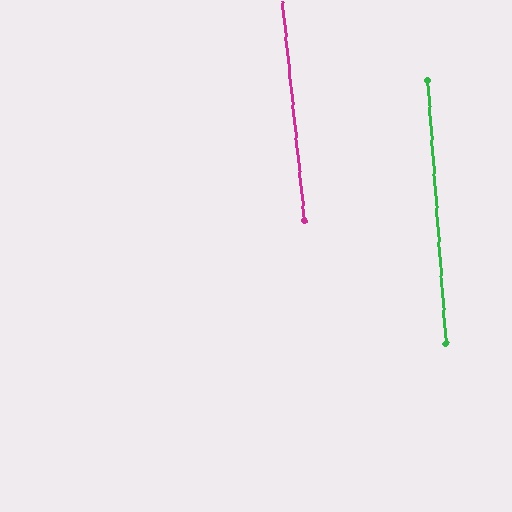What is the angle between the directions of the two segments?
Approximately 2 degrees.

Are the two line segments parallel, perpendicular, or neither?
Parallel — their directions differ by only 1.7°.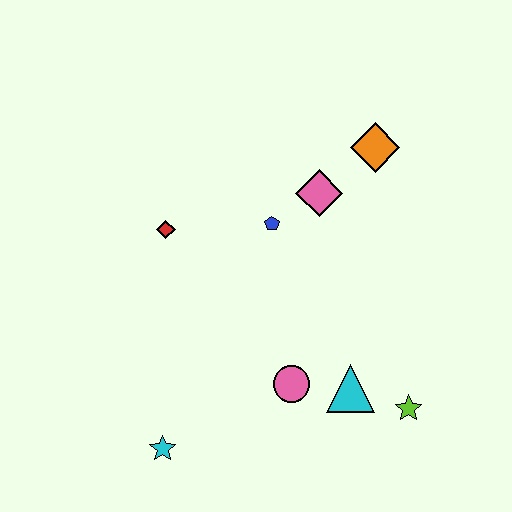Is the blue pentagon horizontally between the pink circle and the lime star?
No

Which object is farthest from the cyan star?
The orange diamond is farthest from the cyan star.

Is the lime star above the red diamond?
No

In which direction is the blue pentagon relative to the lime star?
The blue pentagon is above the lime star.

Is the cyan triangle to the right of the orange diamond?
No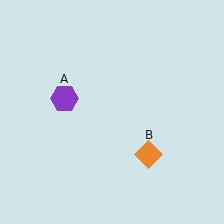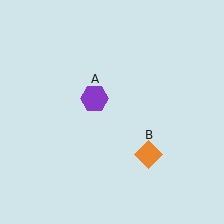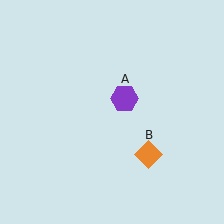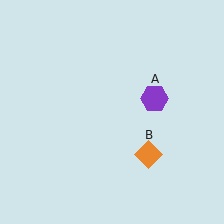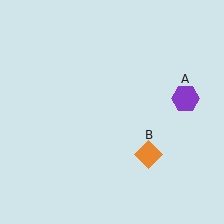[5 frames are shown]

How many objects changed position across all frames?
1 object changed position: purple hexagon (object A).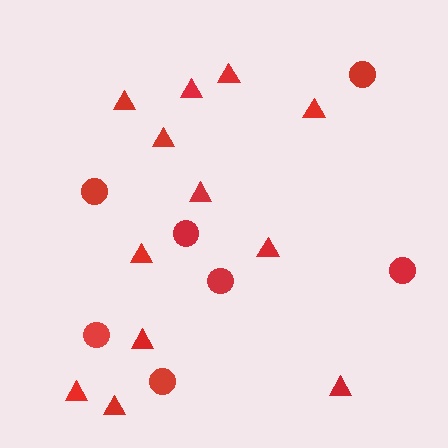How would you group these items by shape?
There are 2 groups: one group of circles (7) and one group of triangles (12).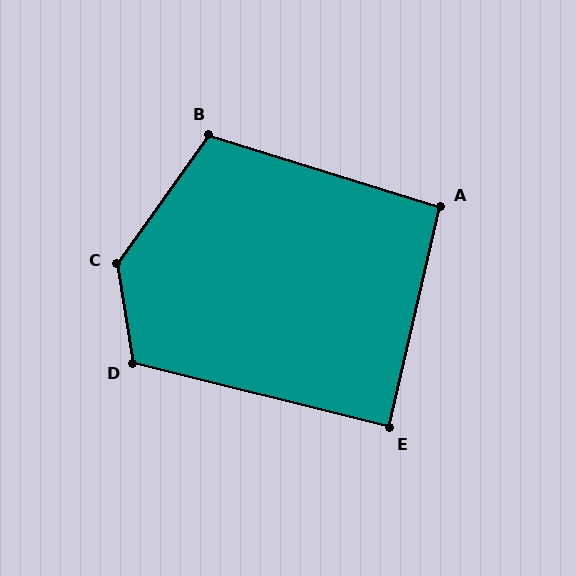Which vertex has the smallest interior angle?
E, at approximately 89 degrees.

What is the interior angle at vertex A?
Approximately 94 degrees (approximately right).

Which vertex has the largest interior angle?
C, at approximately 136 degrees.